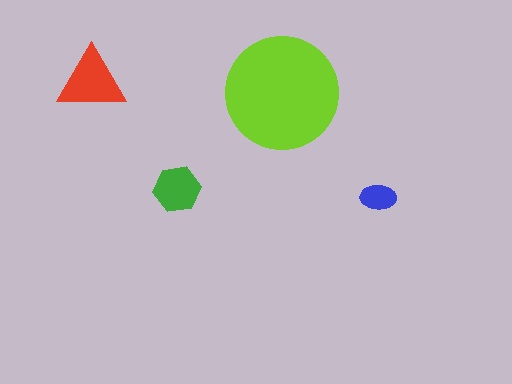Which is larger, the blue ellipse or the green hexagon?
The green hexagon.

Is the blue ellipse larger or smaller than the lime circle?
Smaller.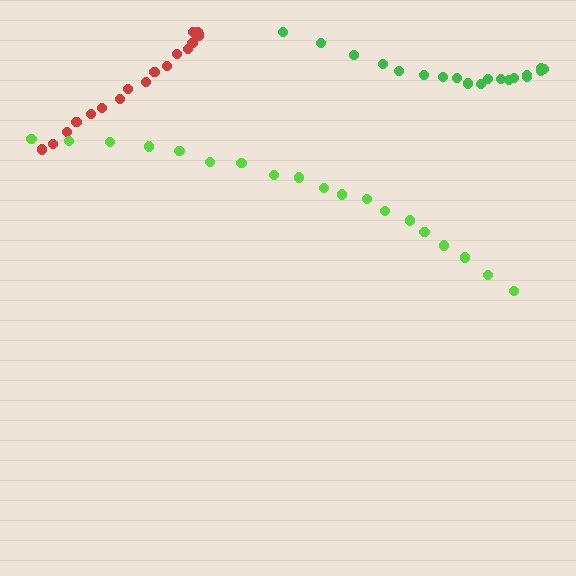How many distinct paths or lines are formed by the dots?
There are 3 distinct paths.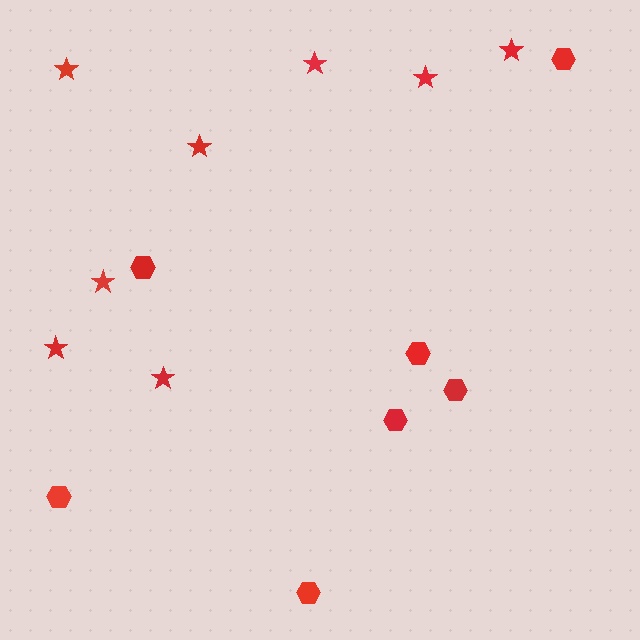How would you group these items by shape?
There are 2 groups: one group of stars (8) and one group of hexagons (7).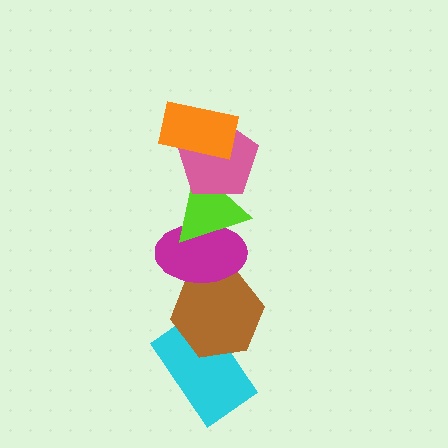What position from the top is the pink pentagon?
The pink pentagon is 2nd from the top.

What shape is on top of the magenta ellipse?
The lime triangle is on top of the magenta ellipse.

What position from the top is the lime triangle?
The lime triangle is 3rd from the top.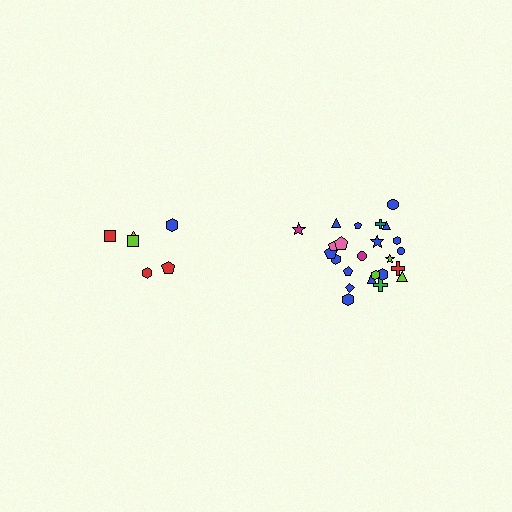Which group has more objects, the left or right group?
The right group.